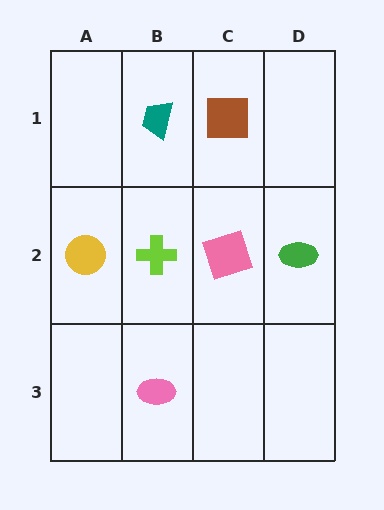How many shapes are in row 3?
1 shape.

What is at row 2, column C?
A pink square.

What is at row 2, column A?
A yellow circle.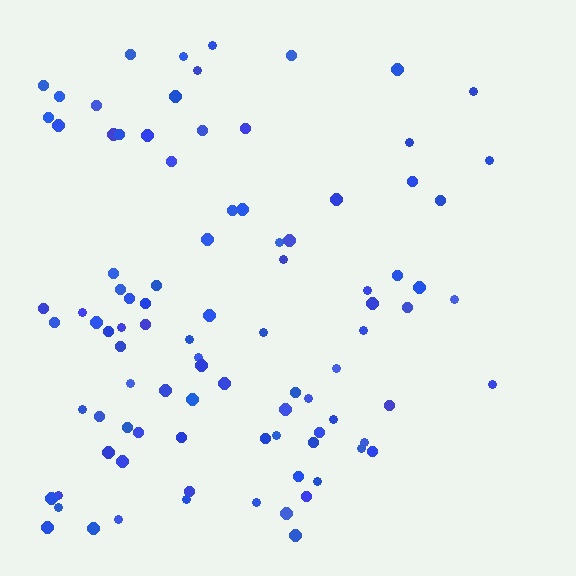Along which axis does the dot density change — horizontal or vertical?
Horizontal.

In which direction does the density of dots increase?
From right to left, with the left side densest.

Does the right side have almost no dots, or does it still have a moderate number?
Still a moderate number, just noticeably fewer than the left.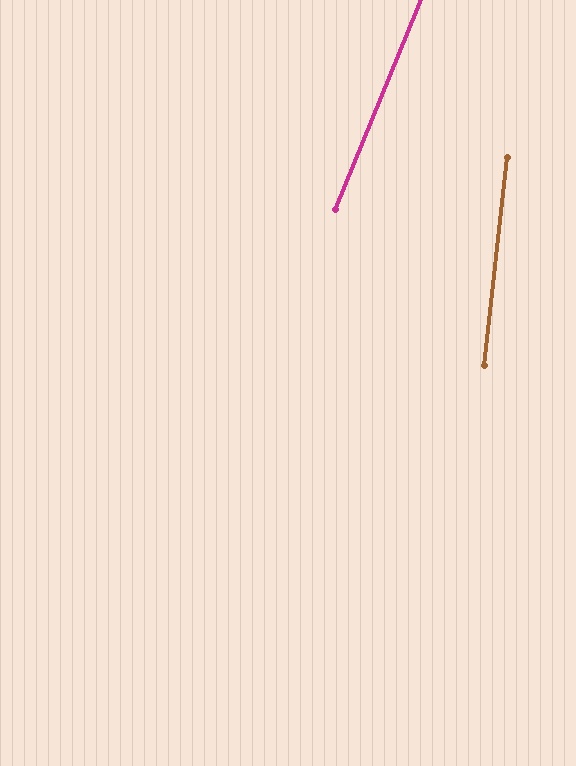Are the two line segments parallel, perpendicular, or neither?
Neither parallel nor perpendicular — they differ by about 16°.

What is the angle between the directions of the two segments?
Approximately 16 degrees.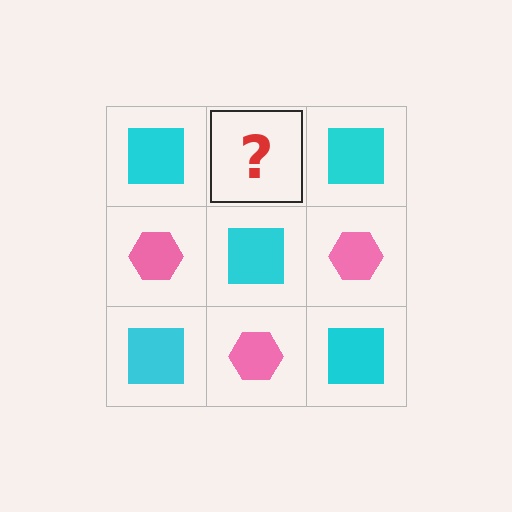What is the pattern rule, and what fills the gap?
The rule is that it alternates cyan square and pink hexagon in a checkerboard pattern. The gap should be filled with a pink hexagon.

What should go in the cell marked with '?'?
The missing cell should contain a pink hexagon.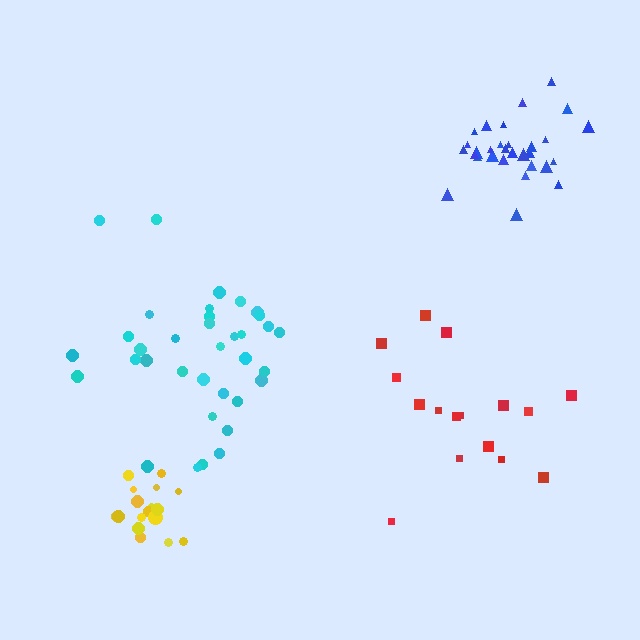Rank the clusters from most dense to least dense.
yellow, blue, cyan, red.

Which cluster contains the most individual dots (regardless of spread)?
Cyan (35).